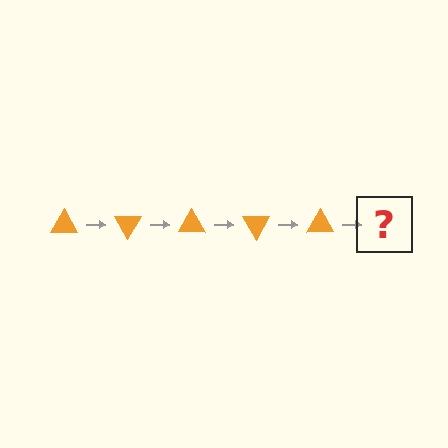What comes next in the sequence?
The next element should be an orange triangle rotated 300 degrees.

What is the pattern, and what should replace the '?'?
The pattern is that the triangle rotates 60 degrees each step. The '?' should be an orange triangle rotated 300 degrees.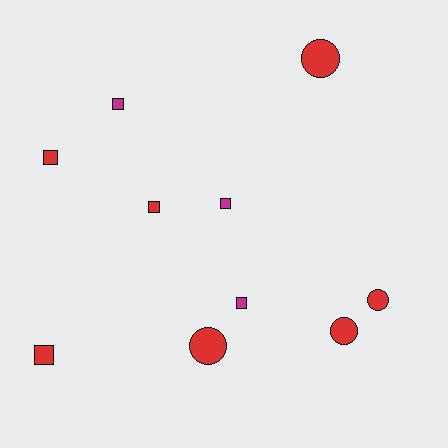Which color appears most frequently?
Red, with 7 objects.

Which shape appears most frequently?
Square, with 6 objects.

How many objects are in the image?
There are 10 objects.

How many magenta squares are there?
There are 3 magenta squares.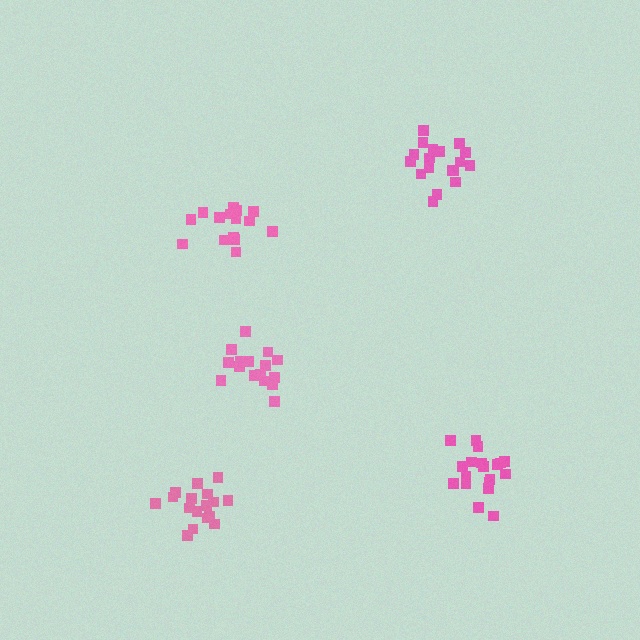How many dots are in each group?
Group 1: 16 dots, Group 2: 16 dots, Group 3: 18 dots, Group 4: 19 dots, Group 5: 17 dots (86 total).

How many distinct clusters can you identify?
There are 5 distinct clusters.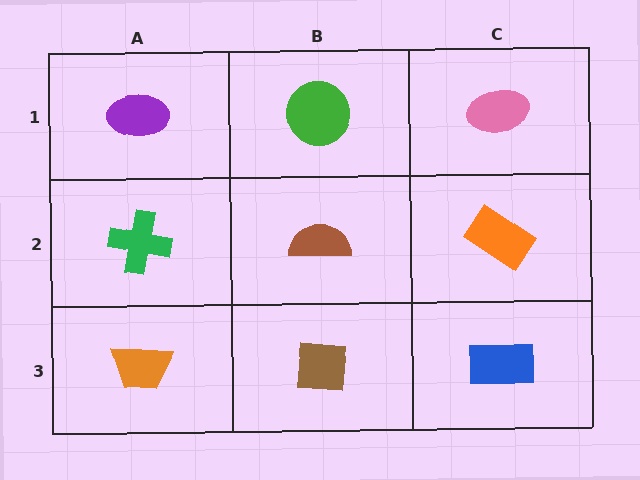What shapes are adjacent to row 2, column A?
A purple ellipse (row 1, column A), an orange trapezoid (row 3, column A), a brown semicircle (row 2, column B).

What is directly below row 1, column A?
A green cross.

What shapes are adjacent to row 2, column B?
A green circle (row 1, column B), a brown square (row 3, column B), a green cross (row 2, column A), an orange rectangle (row 2, column C).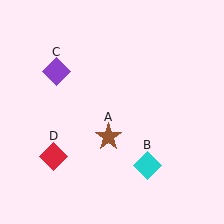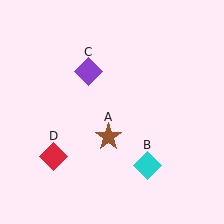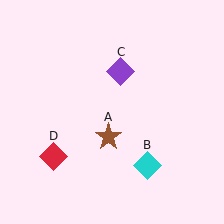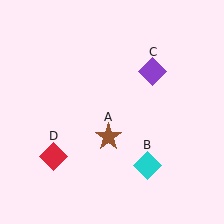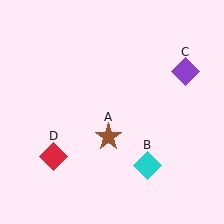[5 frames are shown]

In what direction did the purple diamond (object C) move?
The purple diamond (object C) moved right.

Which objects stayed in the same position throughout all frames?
Brown star (object A) and cyan diamond (object B) and red diamond (object D) remained stationary.